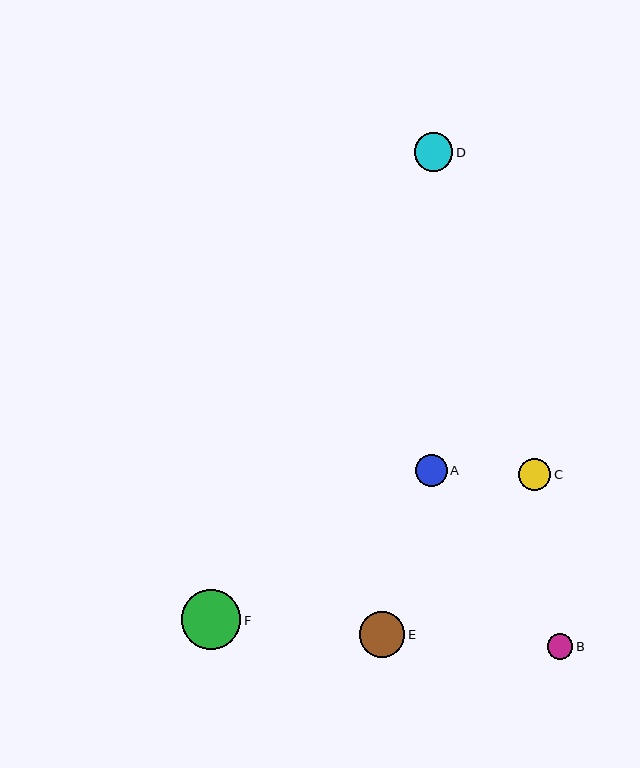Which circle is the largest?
Circle F is the largest with a size of approximately 60 pixels.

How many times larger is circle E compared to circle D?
Circle E is approximately 1.2 times the size of circle D.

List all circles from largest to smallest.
From largest to smallest: F, E, D, C, A, B.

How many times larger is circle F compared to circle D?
Circle F is approximately 1.6 times the size of circle D.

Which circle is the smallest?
Circle B is the smallest with a size of approximately 25 pixels.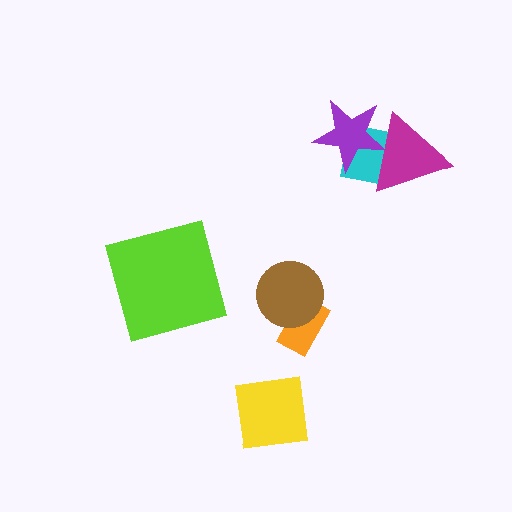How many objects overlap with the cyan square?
2 objects overlap with the cyan square.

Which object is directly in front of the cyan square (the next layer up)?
The magenta triangle is directly in front of the cyan square.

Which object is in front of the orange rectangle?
The brown circle is in front of the orange rectangle.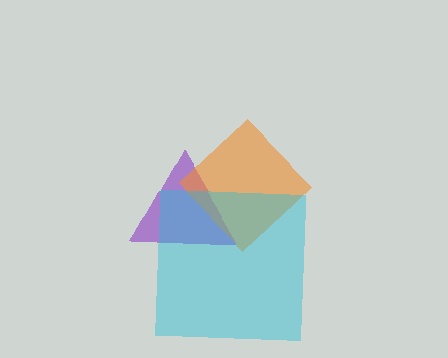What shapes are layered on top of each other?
The layered shapes are: a purple triangle, an orange diamond, a cyan square.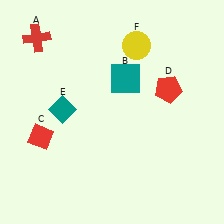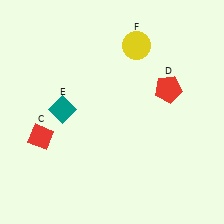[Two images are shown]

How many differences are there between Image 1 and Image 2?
There are 2 differences between the two images.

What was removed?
The teal square (B), the red cross (A) were removed in Image 2.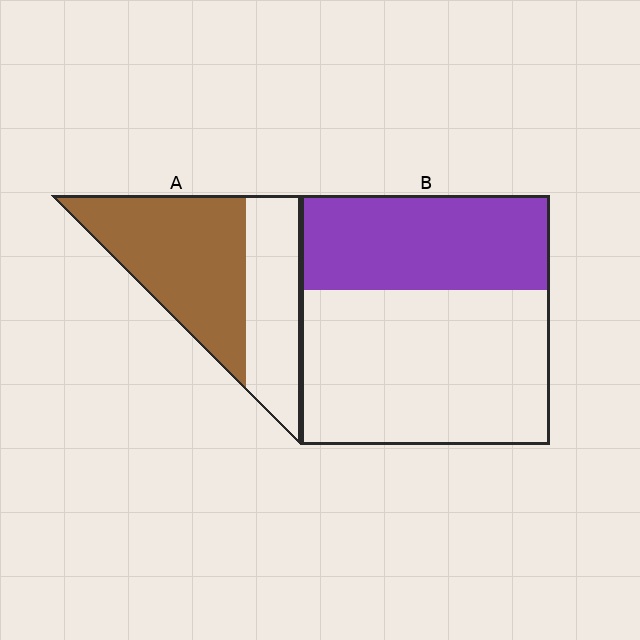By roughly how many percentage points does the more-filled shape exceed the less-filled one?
By roughly 25 percentage points (A over B).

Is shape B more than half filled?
No.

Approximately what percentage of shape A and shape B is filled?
A is approximately 60% and B is approximately 40%.